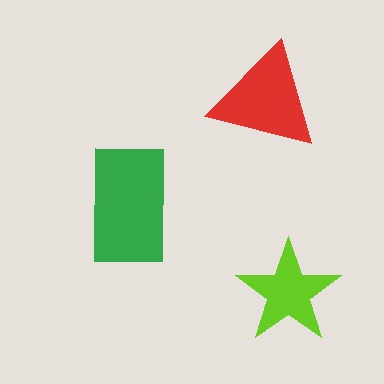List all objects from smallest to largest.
The lime star, the red triangle, the green rectangle.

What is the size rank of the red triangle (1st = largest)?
2nd.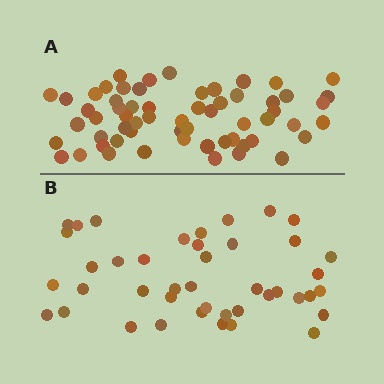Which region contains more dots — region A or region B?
Region A (the top region) has more dots.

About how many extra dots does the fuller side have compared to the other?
Region A has approximately 20 more dots than region B.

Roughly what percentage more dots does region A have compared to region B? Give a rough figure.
About 45% more.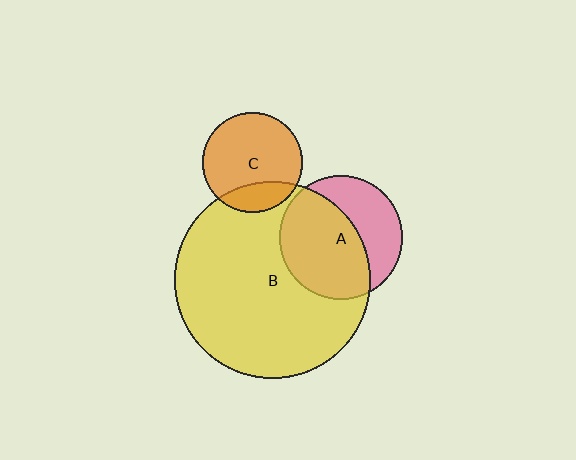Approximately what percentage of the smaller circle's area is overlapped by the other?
Approximately 20%.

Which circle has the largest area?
Circle B (yellow).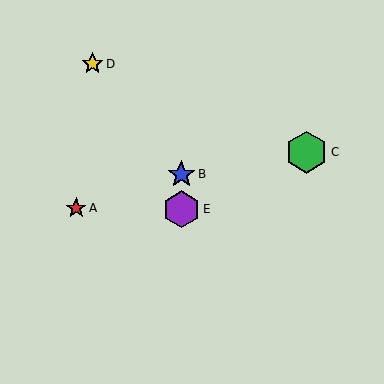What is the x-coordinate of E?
Object E is at x≈181.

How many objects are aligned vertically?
2 objects (B, E) are aligned vertically.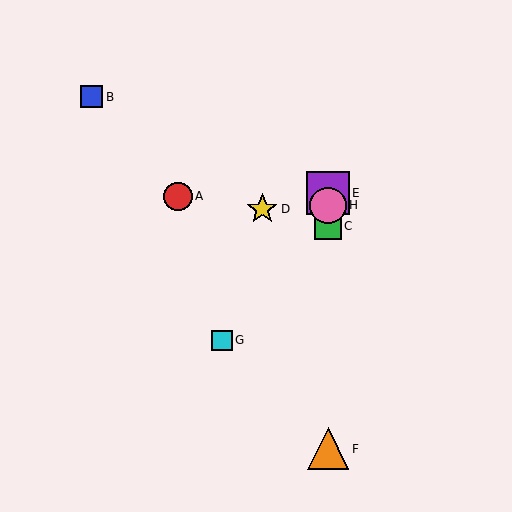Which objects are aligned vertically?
Objects C, E, F, H are aligned vertically.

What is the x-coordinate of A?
Object A is at x≈178.